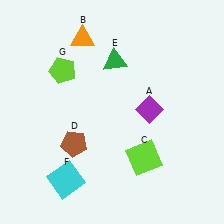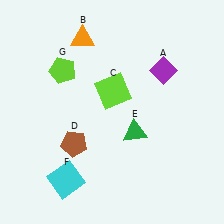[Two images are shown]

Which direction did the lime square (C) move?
The lime square (C) moved up.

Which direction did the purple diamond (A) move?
The purple diamond (A) moved up.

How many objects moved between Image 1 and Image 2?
3 objects moved between the two images.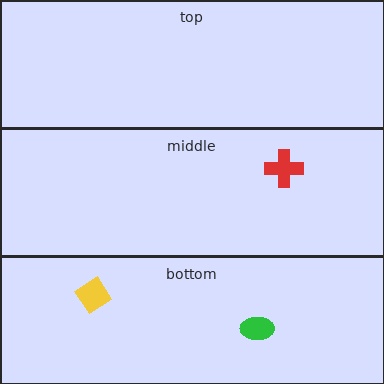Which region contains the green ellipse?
The bottom region.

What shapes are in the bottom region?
The yellow diamond, the green ellipse.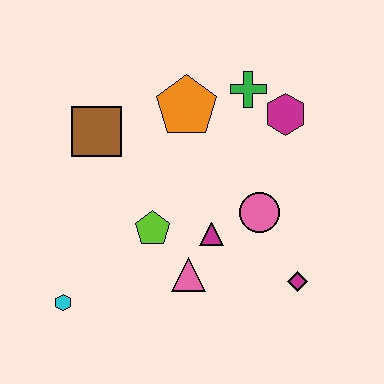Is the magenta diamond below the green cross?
Yes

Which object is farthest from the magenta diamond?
The brown square is farthest from the magenta diamond.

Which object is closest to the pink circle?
The magenta triangle is closest to the pink circle.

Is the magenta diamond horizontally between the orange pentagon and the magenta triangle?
No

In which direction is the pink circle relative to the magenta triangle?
The pink circle is to the right of the magenta triangle.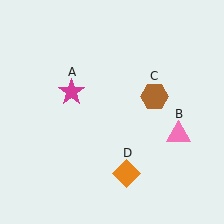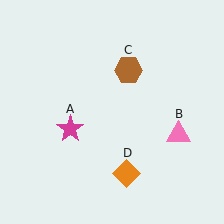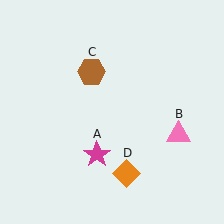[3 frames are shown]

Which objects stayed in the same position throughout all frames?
Pink triangle (object B) and orange diamond (object D) remained stationary.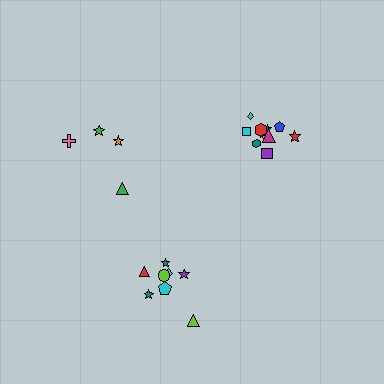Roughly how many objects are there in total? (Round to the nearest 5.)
Roughly 25 objects in total.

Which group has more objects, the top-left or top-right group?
The top-right group.